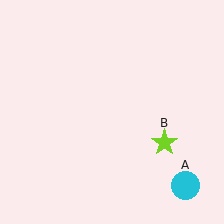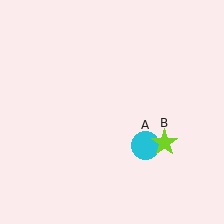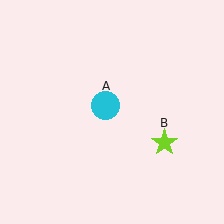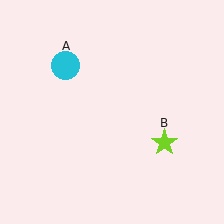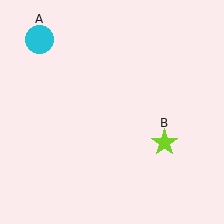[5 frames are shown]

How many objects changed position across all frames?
1 object changed position: cyan circle (object A).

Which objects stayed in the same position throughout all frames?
Lime star (object B) remained stationary.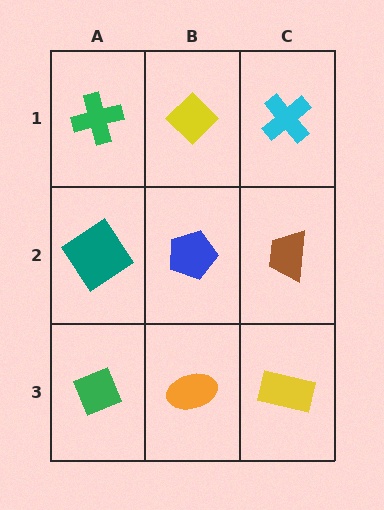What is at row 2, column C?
A brown trapezoid.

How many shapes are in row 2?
3 shapes.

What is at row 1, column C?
A cyan cross.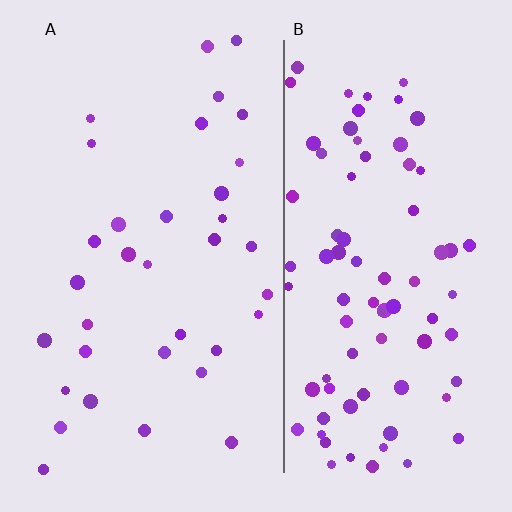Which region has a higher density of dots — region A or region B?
B (the right).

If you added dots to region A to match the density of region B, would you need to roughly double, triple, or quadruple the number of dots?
Approximately double.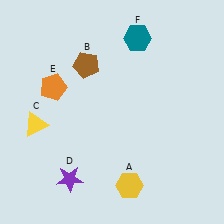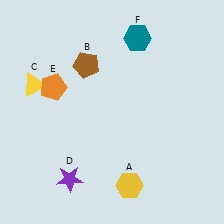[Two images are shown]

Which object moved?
The yellow triangle (C) moved up.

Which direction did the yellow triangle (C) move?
The yellow triangle (C) moved up.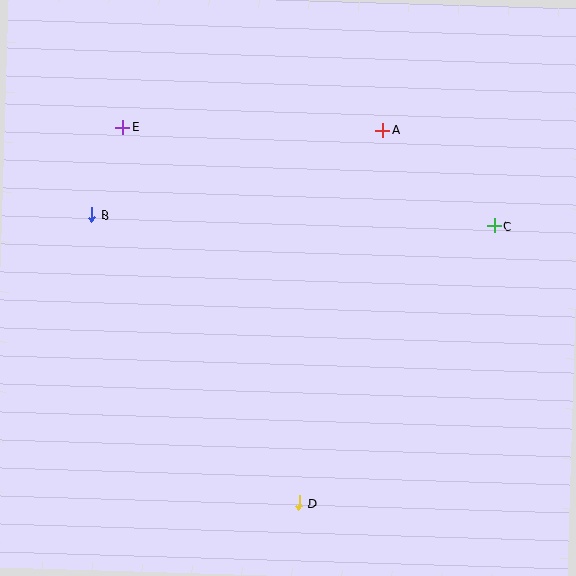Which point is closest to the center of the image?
Point A at (382, 130) is closest to the center.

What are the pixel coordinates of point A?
Point A is at (382, 130).